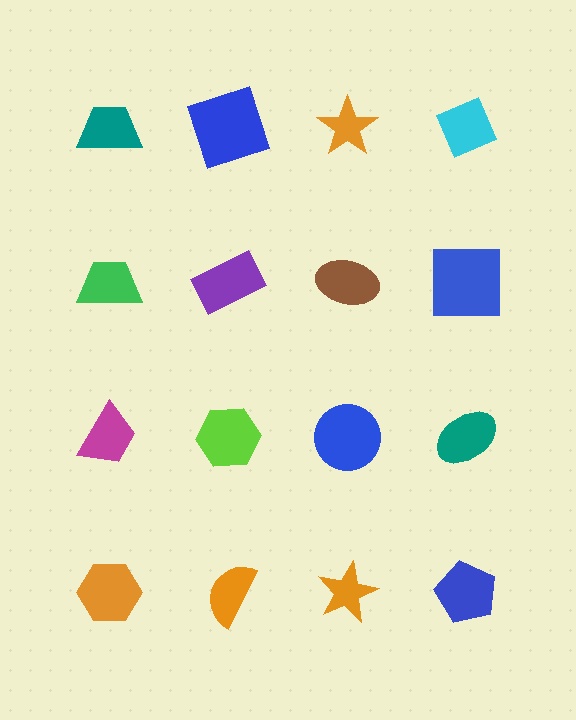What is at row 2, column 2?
A purple rectangle.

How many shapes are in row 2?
4 shapes.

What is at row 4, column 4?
A blue pentagon.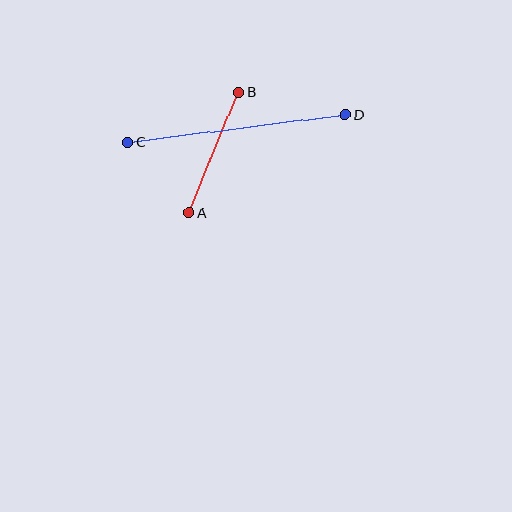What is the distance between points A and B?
The distance is approximately 131 pixels.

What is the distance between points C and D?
The distance is approximately 219 pixels.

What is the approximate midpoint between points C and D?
The midpoint is at approximately (237, 128) pixels.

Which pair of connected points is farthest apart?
Points C and D are farthest apart.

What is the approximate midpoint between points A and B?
The midpoint is at approximately (214, 152) pixels.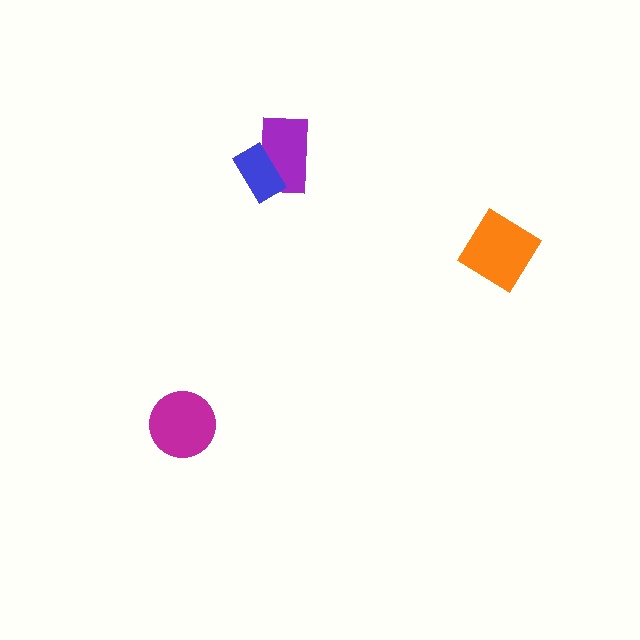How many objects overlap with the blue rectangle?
1 object overlaps with the blue rectangle.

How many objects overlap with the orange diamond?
0 objects overlap with the orange diamond.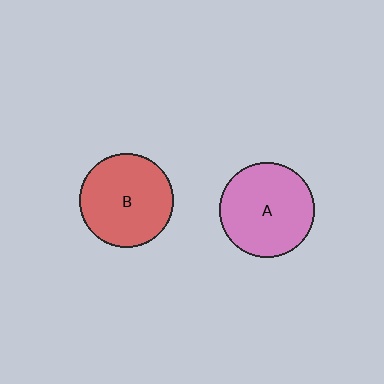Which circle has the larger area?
Circle A (pink).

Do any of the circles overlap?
No, none of the circles overlap.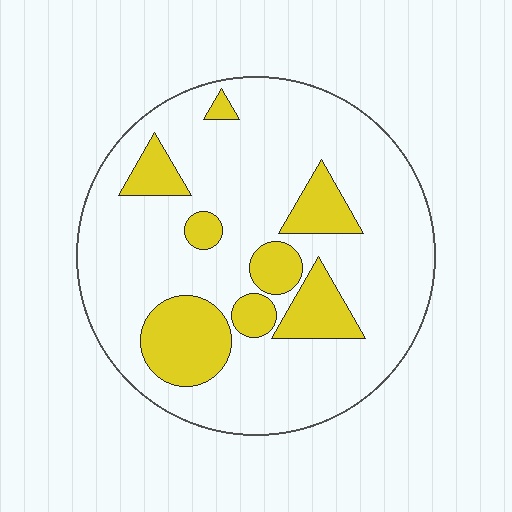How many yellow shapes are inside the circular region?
8.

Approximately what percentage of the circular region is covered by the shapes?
Approximately 20%.